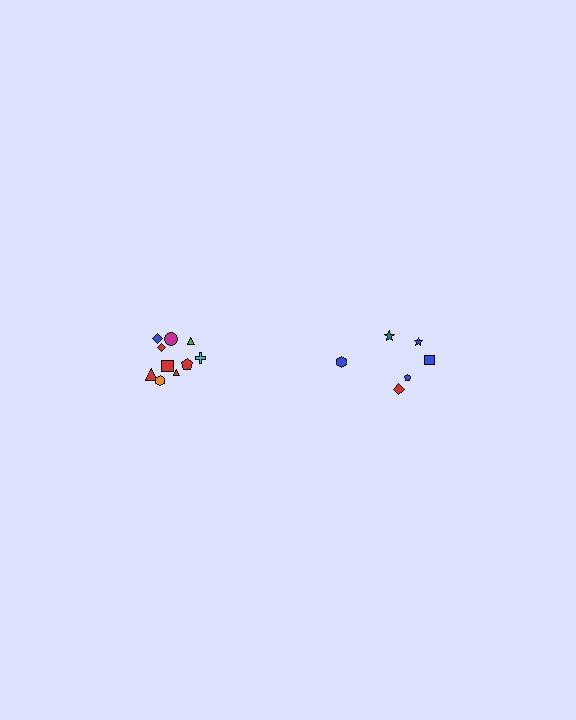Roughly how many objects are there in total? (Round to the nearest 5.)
Roughly 15 objects in total.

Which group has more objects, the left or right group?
The left group.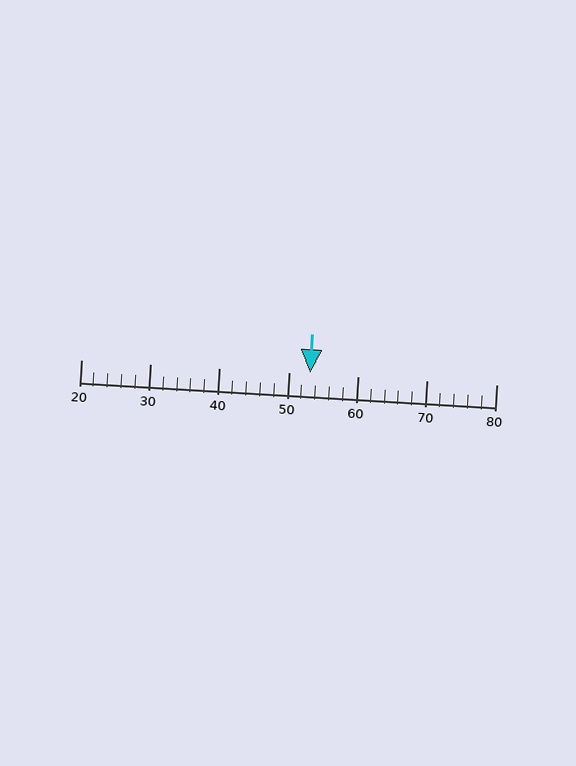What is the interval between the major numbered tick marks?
The major tick marks are spaced 10 units apart.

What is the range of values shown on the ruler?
The ruler shows values from 20 to 80.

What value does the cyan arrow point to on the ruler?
The cyan arrow points to approximately 53.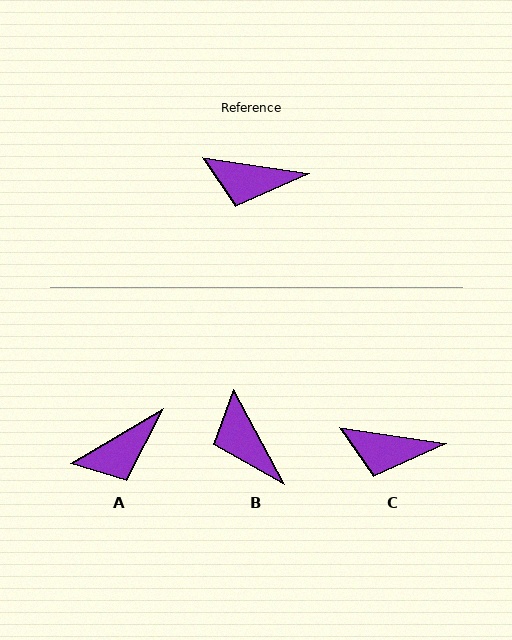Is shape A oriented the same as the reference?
No, it is off by about 39 degrees.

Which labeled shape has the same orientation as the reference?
C.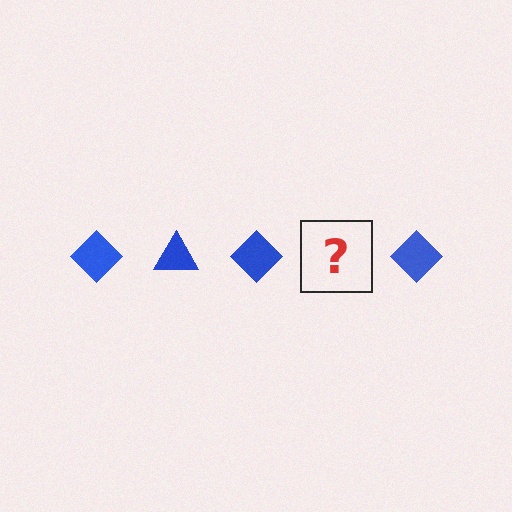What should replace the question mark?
The question mark should be replaced with a blue triangle.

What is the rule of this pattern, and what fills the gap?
The rule is that the pattern cycles through diamond, triangle shapes in blue. The gap should be filled with a blue triangle.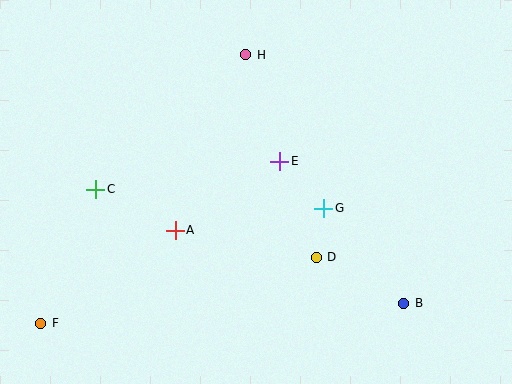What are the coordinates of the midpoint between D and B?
The midpoint between D and B is at (360, 280).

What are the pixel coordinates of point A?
Point A is at (175, 230).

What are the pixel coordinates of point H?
Point H is at (246, 55).